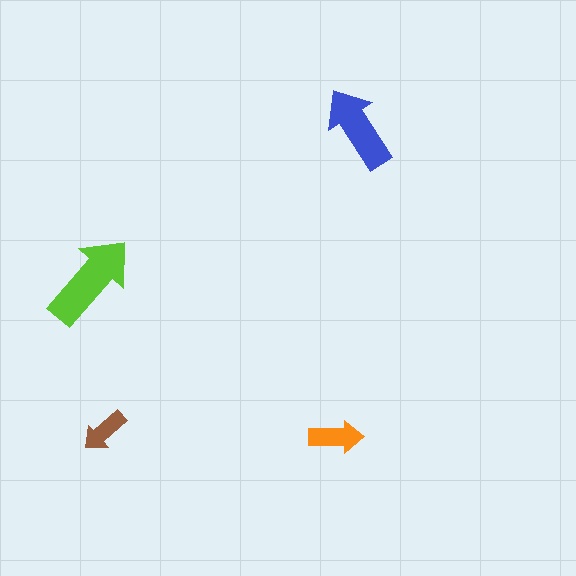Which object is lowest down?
The orange arrow is bottommost.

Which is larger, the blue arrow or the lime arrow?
The lime one.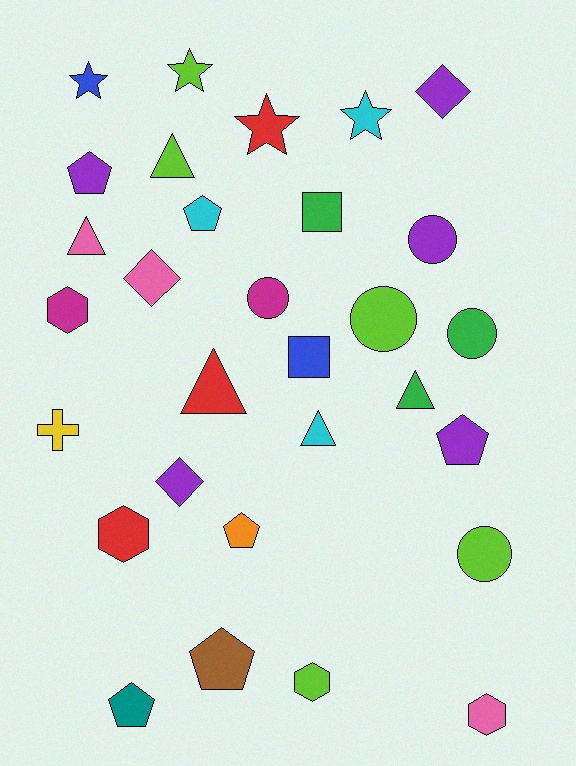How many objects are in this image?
There are 30 objects.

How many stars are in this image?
There are 4 stars.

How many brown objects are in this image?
There is 1 brown object.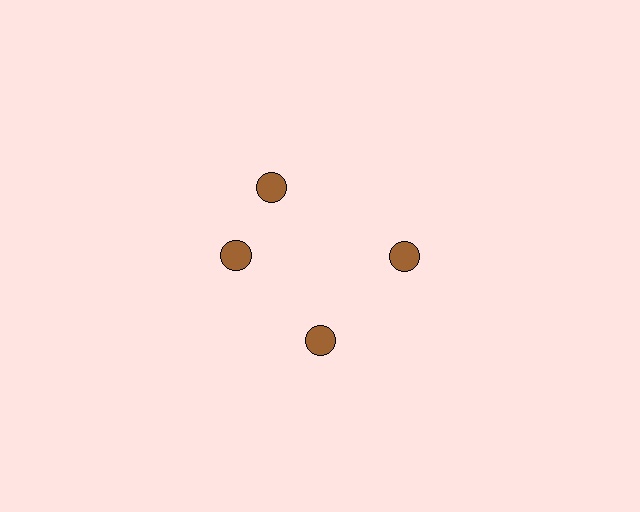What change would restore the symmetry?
The symmetry would be restored by rotating it back into even spacing with its neighbors so that all 4 circles sit at equal angles and equal distance from the center.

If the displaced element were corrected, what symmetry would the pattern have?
It would have 4-fold rotational symmetry — the pattern would map onto itself every 90 degrees.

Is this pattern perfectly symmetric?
No. The 4 brown circles are arranged in a ring, but one element near the 12 o'clock position is rotated out of alignment along the ring, breaking the 4-fold rotational symmetry.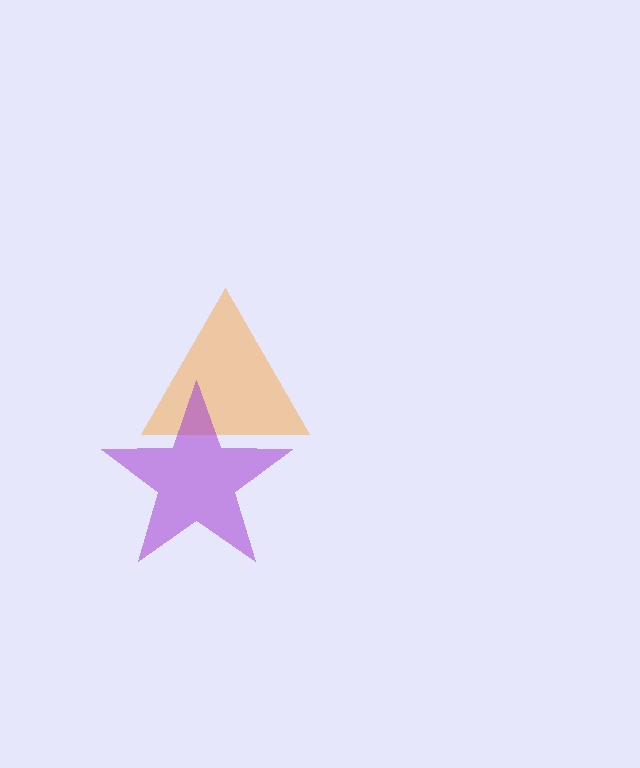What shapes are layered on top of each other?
The layered shapes are: an orange triangle, a purple star.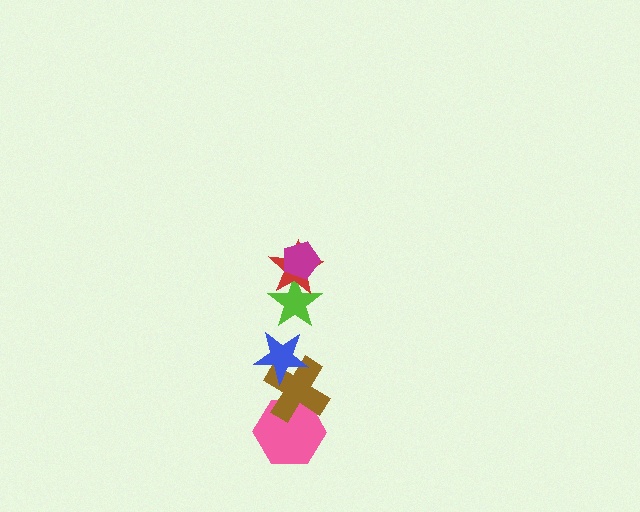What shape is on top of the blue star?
The lime star is on top of the blue star.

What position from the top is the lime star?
The lime star is 3rd from the top.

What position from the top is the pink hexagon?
The pink hexagon is 6th from the top.